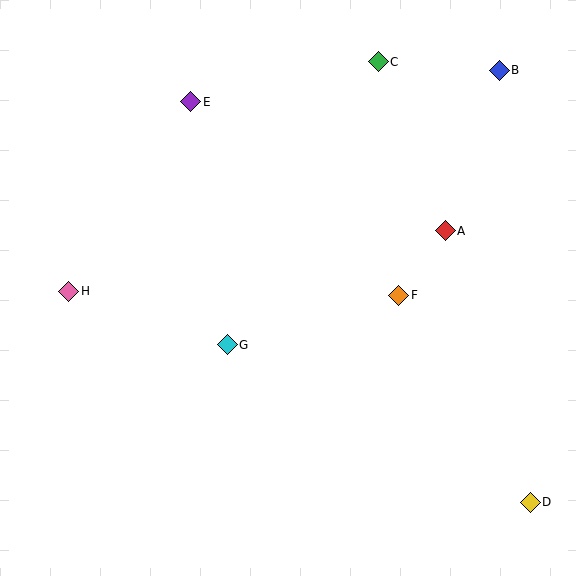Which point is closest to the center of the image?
Point G at (227, 345) is closest to the center.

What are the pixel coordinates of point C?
Point C is at (378, 62).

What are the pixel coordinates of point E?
Point E is at (191, 102).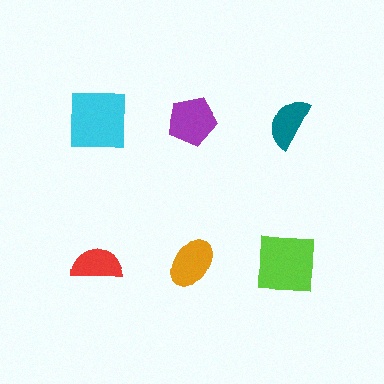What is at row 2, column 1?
A red semicircle.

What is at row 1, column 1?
A cyan square.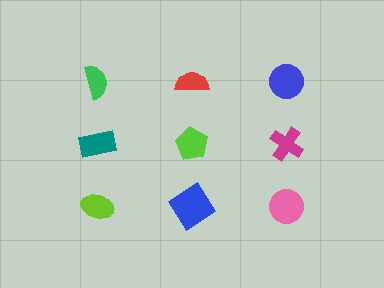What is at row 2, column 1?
A teal rectangle.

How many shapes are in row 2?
3 shapes.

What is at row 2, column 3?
A magenta cross.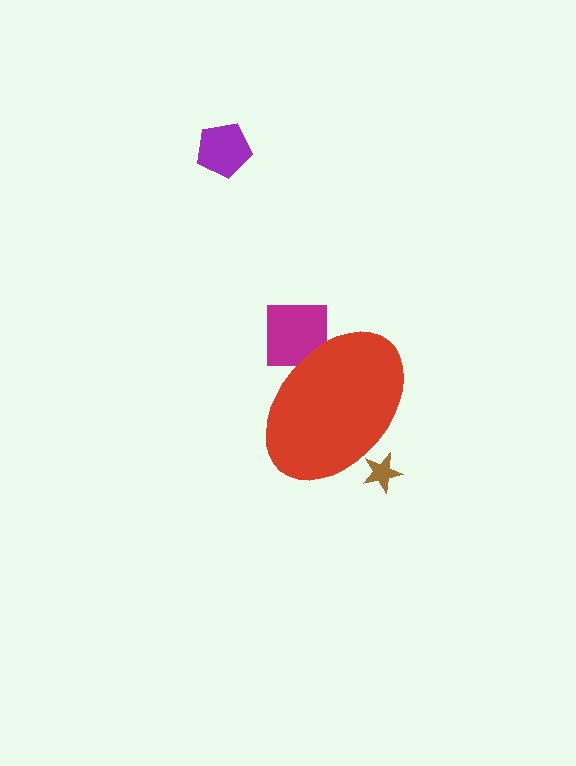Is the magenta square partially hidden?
Yes, the magenta square is partially hidden behind the red ellipse.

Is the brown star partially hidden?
Yes, the brown star is partially hidden behind the red ellipse.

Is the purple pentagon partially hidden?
No, the purple pentagon is fully visible.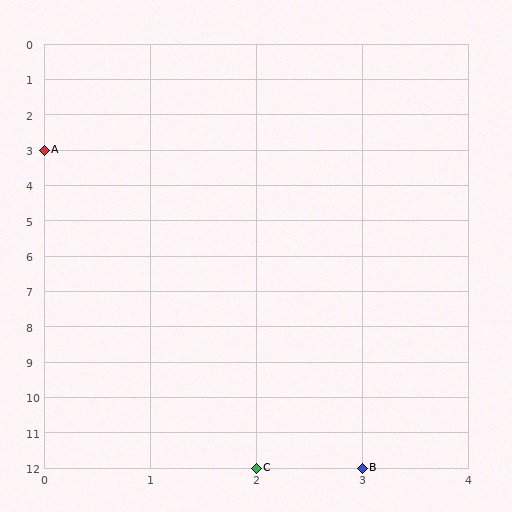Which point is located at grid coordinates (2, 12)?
Point C is at (2, 12).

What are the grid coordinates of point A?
Point A is at grid coordinates (0, 3).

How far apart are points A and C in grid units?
Points A and C are 2 columns and 9 rows apart (about 9.2 grid units diagonally).